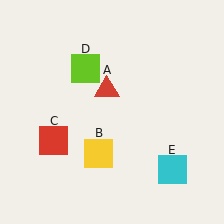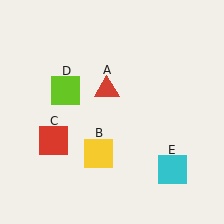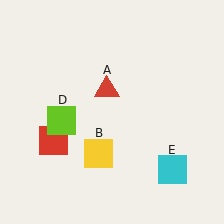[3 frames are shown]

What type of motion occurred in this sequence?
The lime square (object D) rotated counterclockwise around the center of the scene.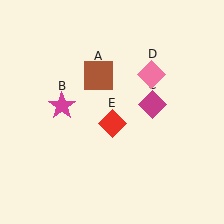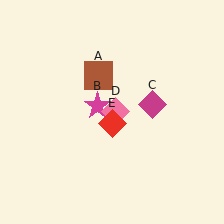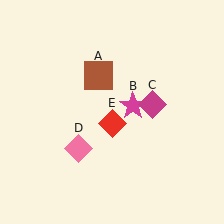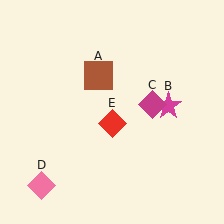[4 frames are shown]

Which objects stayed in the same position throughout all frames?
Brown square (object A) and magenta diamond (object C) and red diamond (object E) remained stationary.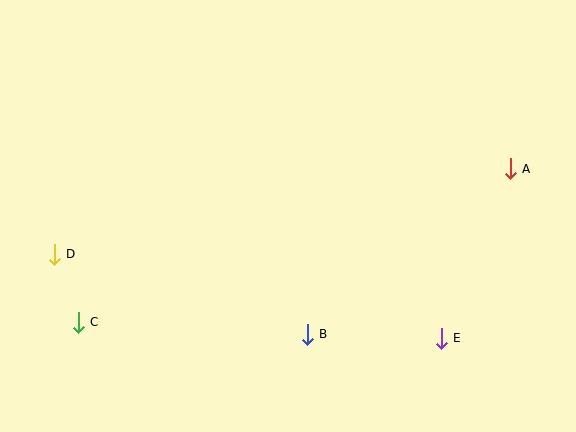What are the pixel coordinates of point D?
Point D is at (54, 254).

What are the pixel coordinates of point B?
Point B is at (307, 334).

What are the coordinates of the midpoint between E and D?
The midpoint between E and D is at (248, 296).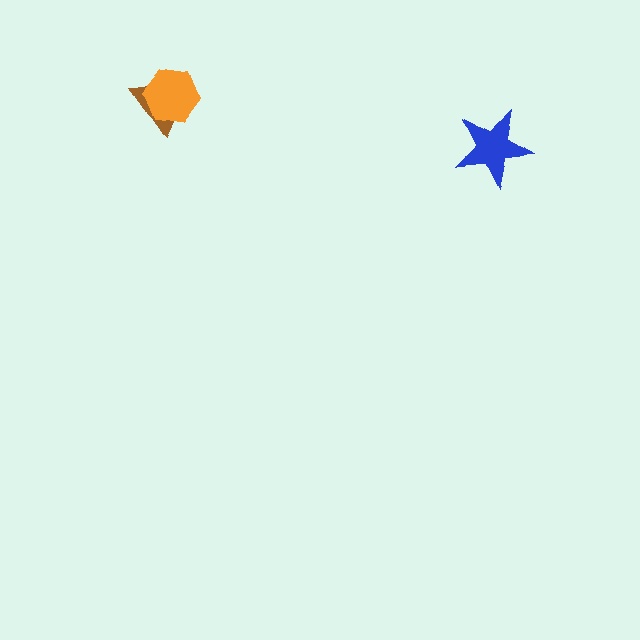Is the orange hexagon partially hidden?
No, no other shape covers it.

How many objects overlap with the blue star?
0 objects overlap with the blue star.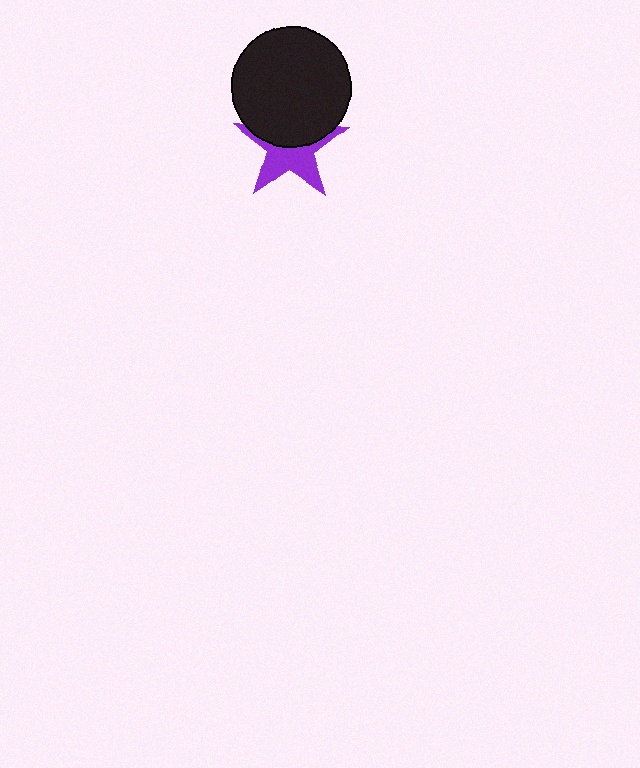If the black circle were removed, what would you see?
You would see the complete purple star.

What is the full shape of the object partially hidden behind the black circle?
The partially hidden object is a purple star.